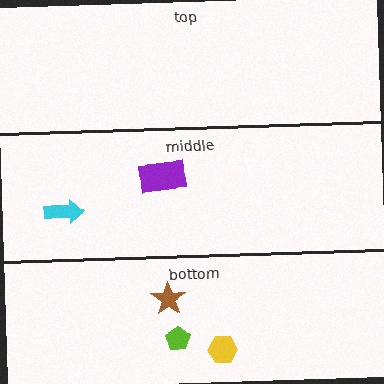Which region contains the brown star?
The bottom region.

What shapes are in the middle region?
The cyan arrow, the purple rectangle.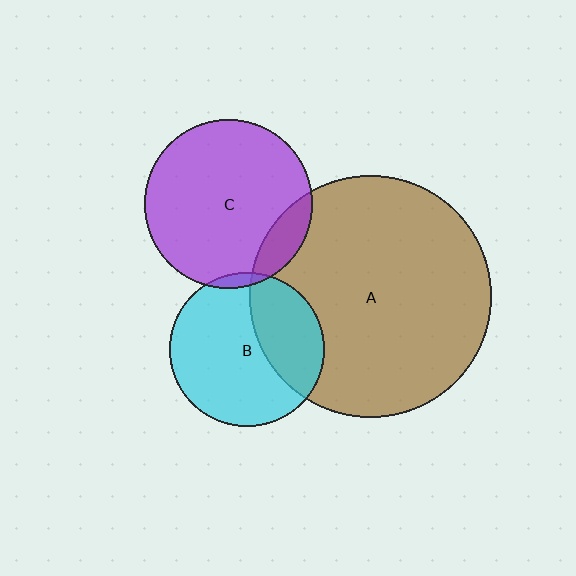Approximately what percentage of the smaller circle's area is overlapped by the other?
Approximately 35%.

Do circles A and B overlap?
Yes.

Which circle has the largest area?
Circle A (brown).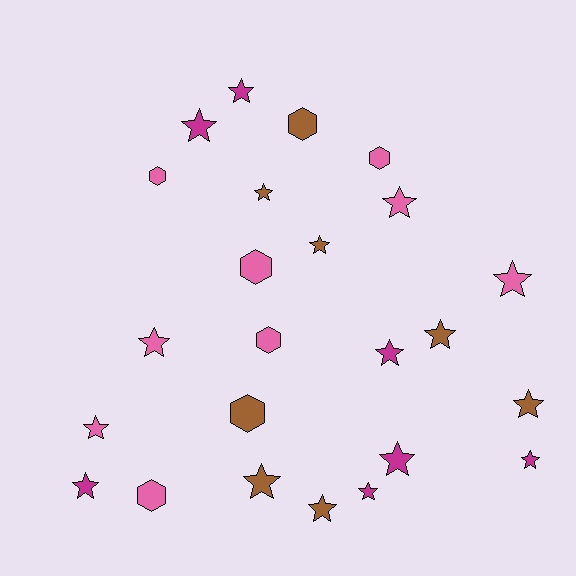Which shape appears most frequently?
Star, with 17 objects.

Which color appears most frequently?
Pink, with 9 objects.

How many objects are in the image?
There are 24 objects.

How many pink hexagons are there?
There are 5 pink hexagons.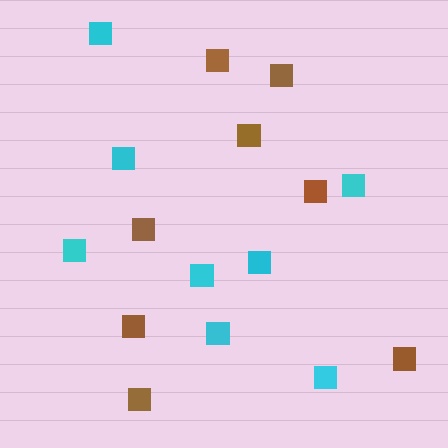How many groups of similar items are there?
There are 2 groups: one group of brown squares (8) and one group of cyan squares (8).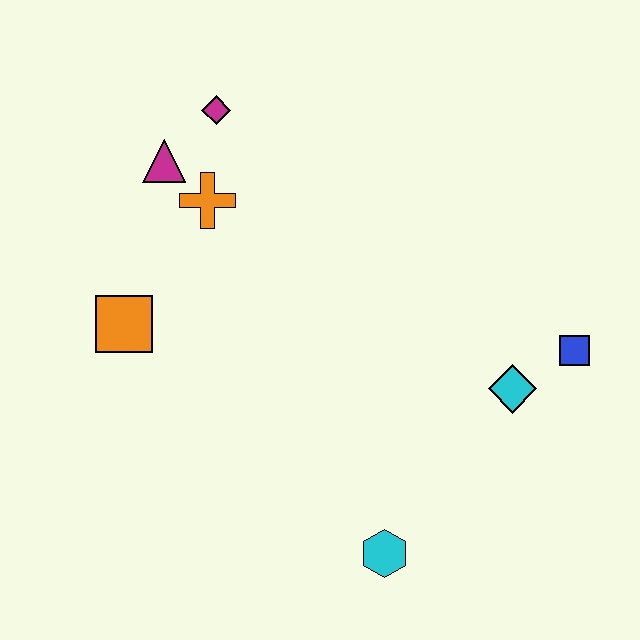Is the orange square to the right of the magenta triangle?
No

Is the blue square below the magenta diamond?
Yes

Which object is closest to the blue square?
The cyan diamond is closest to the blue square.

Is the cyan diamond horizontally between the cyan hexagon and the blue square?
Yes